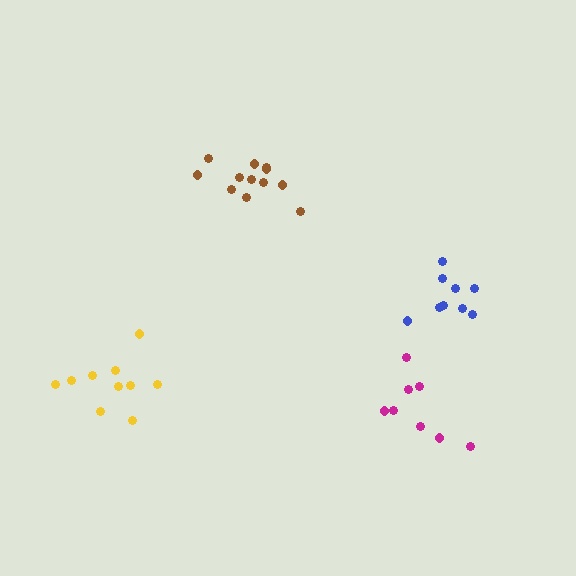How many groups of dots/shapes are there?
There are 4 groups.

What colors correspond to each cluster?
The clusters are colored: magenta, brown, yellow, blue.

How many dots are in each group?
Group 1: 8 dots, Group 2: 12 dots, Group 3: 10 dots, Group 4: 9 dots (39 total).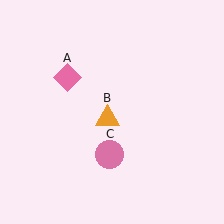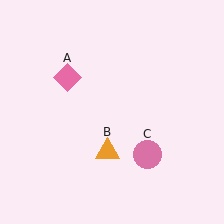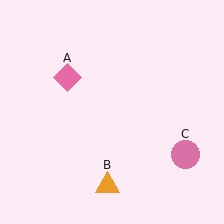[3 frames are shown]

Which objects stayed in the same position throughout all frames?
Pink diamond (object A) remained stationary.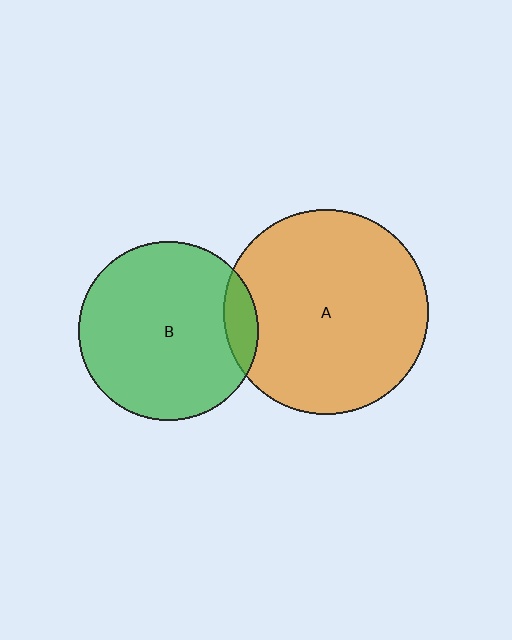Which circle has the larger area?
Circle A (orange).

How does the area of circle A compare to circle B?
Approximately 1.3 times.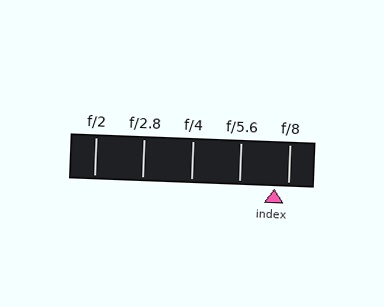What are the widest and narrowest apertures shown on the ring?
The widest aperture shown is f/2 and the narrowest is f/8.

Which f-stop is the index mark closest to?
The index mark is closest to f/8.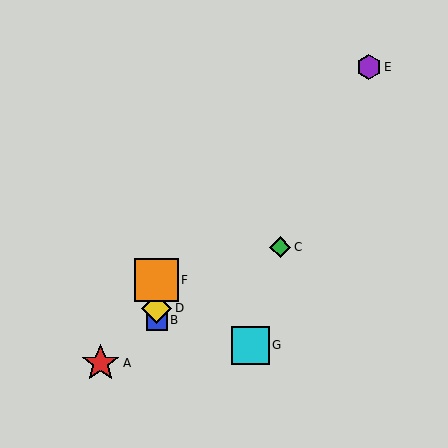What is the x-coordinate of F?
Object F is at x≈157.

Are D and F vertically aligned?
Yes, both are at x≈157.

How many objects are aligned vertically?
3 objects (B, D, F) are aligned vertically.